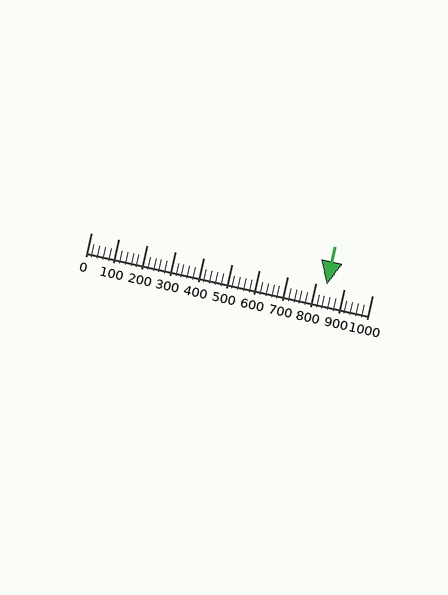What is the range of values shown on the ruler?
The ruler shows values from 0 to 1000.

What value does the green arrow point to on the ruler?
The green arrow points to approximately 840.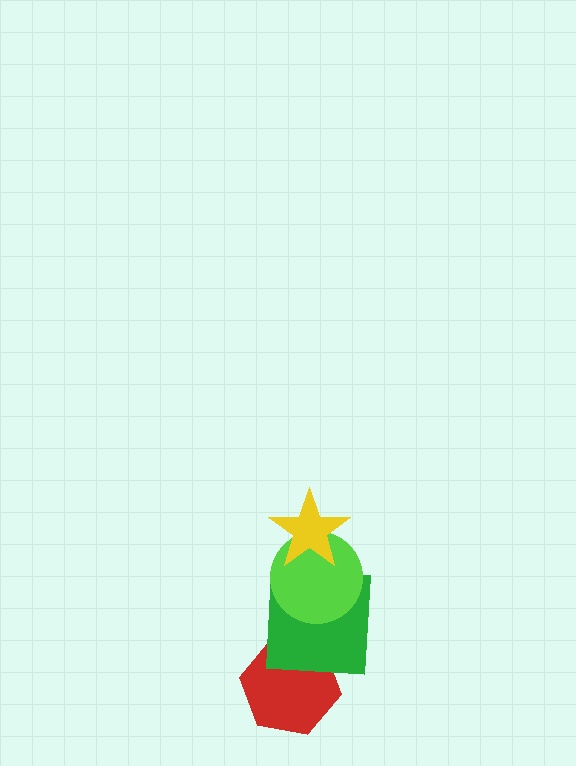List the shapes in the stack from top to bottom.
From top to bottom: the yellow star, the lime circle, the green square, the red hexagon.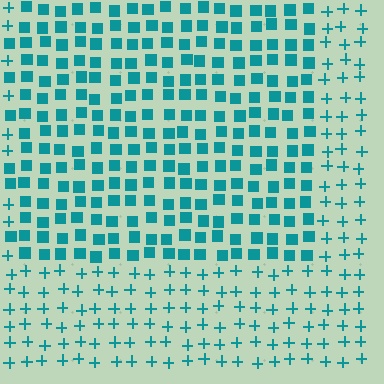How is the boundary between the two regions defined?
The boundary is defined by a change in element shape: squares inside vs. plus signs outside. All elements share the same color and spacing.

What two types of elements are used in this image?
The image uses squares inside the rectangle region and plus signs outside it.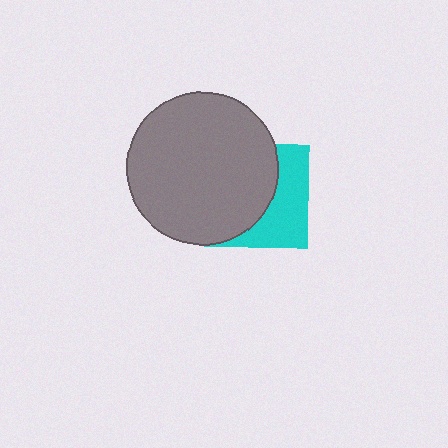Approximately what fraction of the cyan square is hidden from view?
Roughly 58% of the cyan square is hidden behind the gray circle.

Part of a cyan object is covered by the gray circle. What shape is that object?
It is a square.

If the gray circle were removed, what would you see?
You would see the complete cyan square.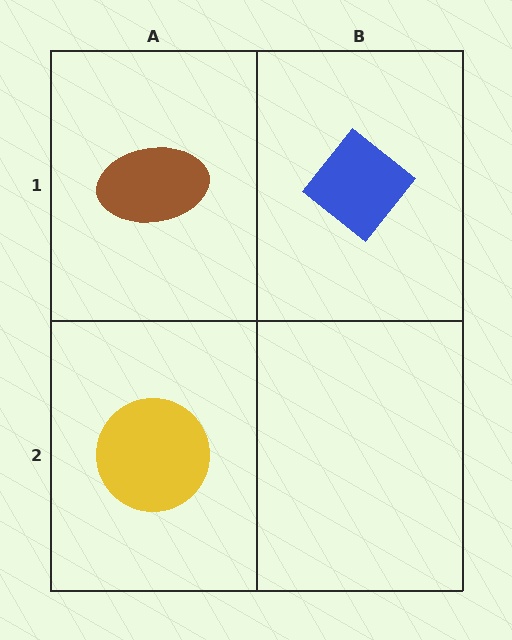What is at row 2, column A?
A yellow circle.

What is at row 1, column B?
A blue diamond.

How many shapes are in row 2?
1 shape.